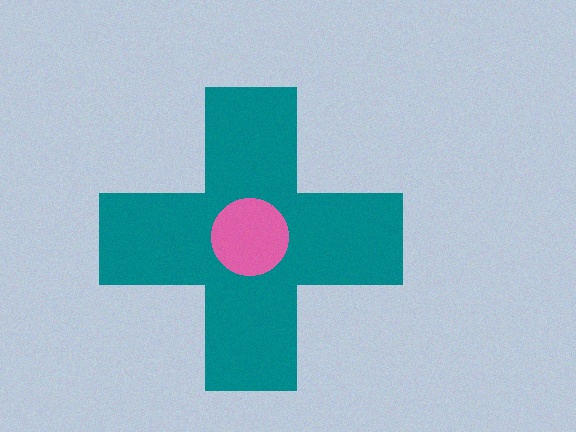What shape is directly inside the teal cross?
The pink circle.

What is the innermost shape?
The pink circle.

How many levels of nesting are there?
2.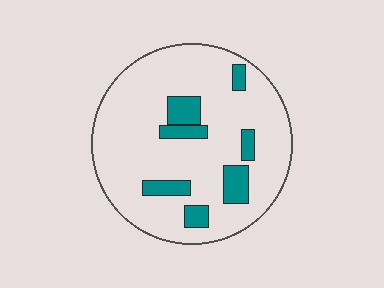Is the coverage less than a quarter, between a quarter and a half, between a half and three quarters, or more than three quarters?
Less than a quarter.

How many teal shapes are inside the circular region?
7.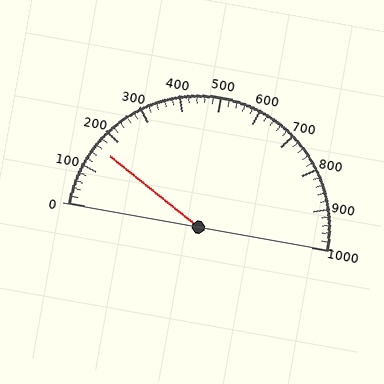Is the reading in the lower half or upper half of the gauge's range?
The reading is in the lower half of the range (0 to 1000).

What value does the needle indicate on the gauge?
The needle indicates approximately 160.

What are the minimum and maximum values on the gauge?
The gauge ranges from 0 to 1000.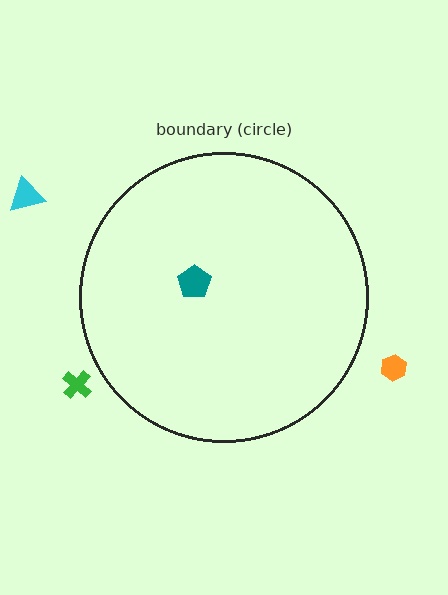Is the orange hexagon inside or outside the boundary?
Outside.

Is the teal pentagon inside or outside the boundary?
Inside.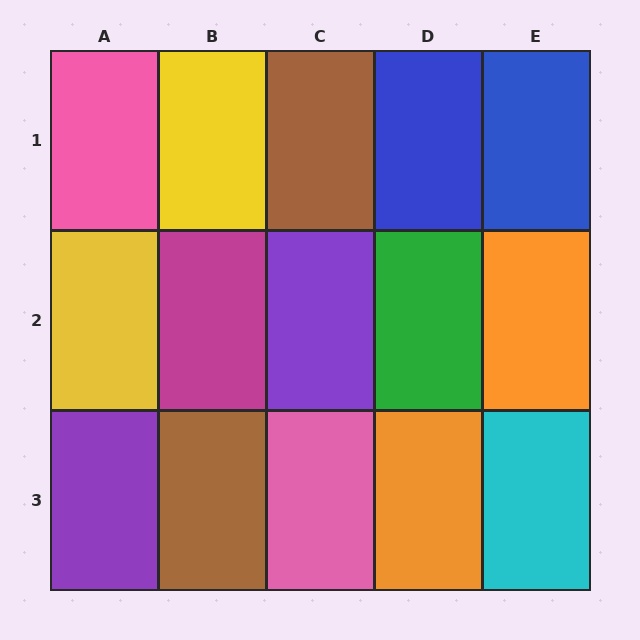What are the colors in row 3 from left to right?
Purple, brown, pink, orange, cyan.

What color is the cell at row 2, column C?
Purple.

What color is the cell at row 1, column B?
Yellow.